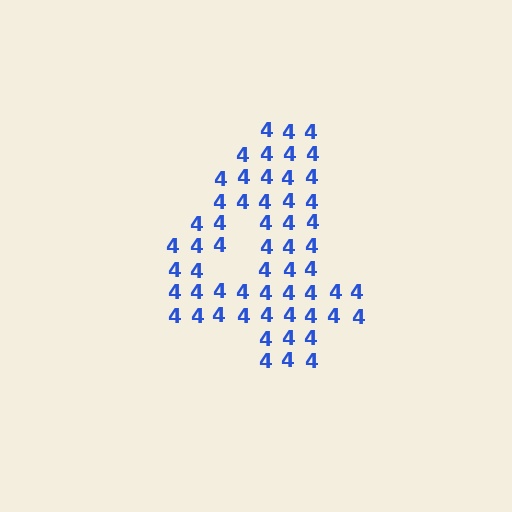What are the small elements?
The small elements are digit 4's.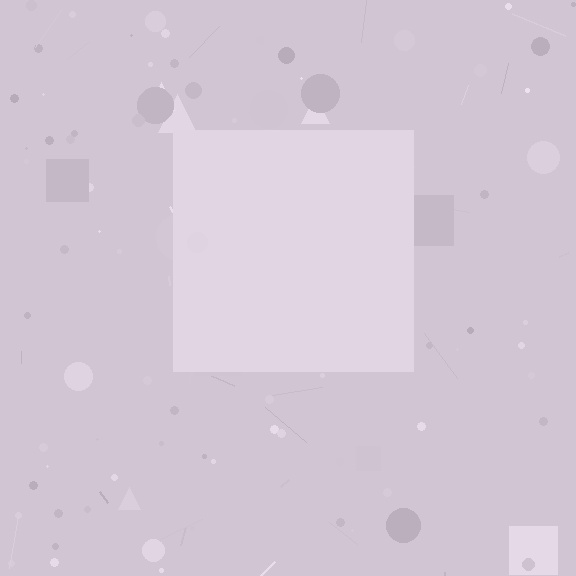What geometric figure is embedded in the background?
A square is embedded in the background.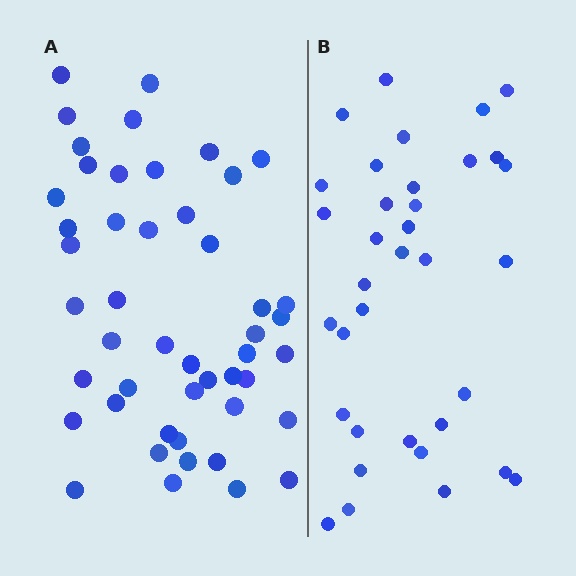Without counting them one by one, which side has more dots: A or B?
Region A (the left region) has more dots.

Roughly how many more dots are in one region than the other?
Region A has approximately 15 more dots than region B.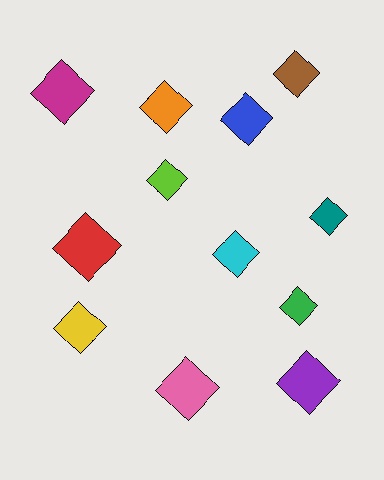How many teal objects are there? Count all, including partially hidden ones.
There is 1 teal object.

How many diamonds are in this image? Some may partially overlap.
There are 12 diamonds.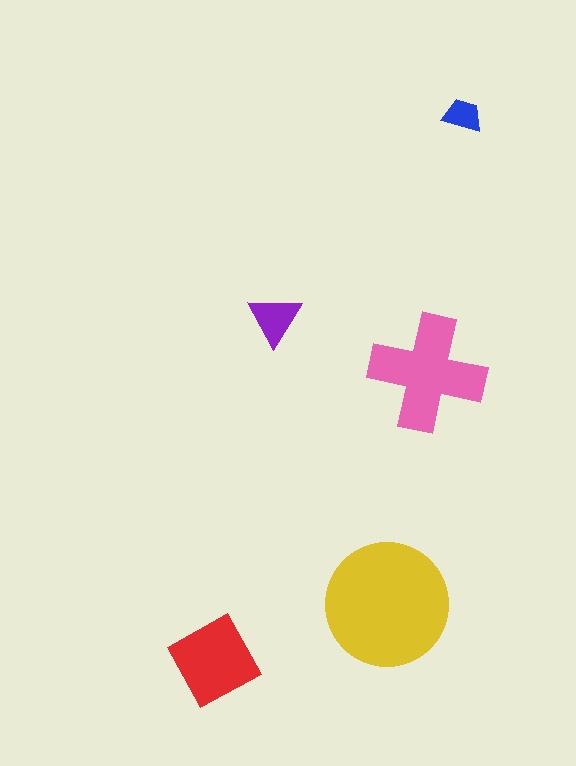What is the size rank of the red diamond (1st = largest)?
3rd.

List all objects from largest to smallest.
The yellow circle, the pink cross, the red diamond, the purple triangle, the blue trapezoid.